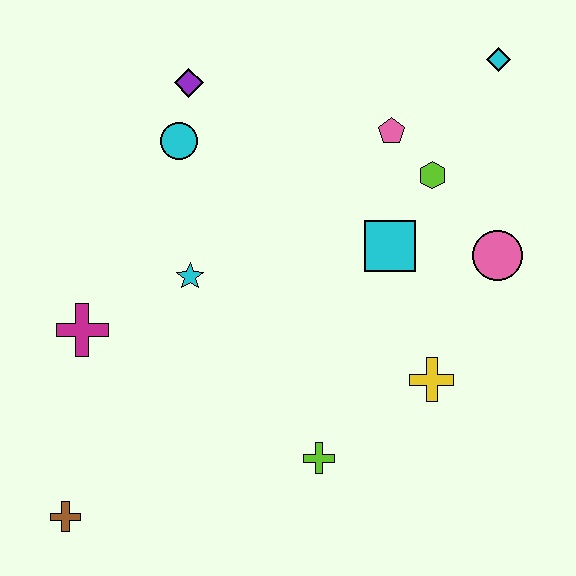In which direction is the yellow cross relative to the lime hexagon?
The yellow cross is below the lime hexagon.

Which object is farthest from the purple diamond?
The brown cross is farthest from the purple diamond.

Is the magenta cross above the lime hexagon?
No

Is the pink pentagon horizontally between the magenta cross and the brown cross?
No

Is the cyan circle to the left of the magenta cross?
No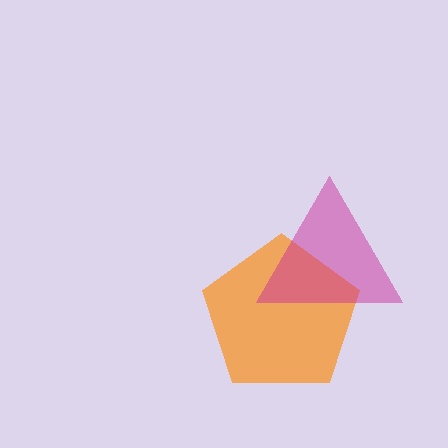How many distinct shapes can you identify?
There are 2 distinct shapes: an orange pentagon, a magenta triangle.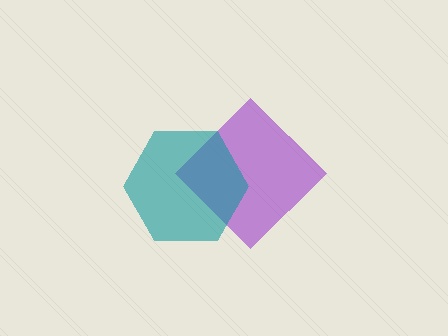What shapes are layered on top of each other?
The layered shapes are: a purple diamond, a teal hexagon.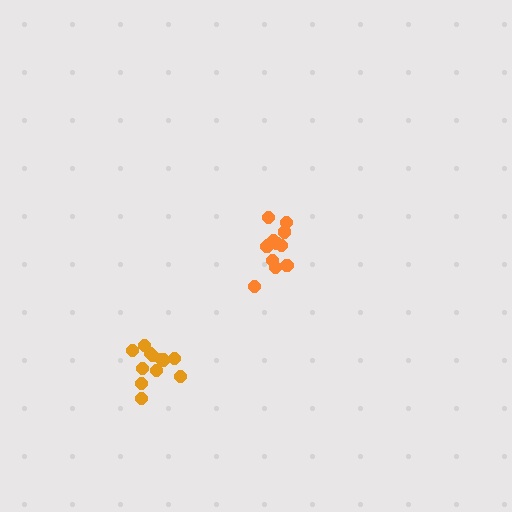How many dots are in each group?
Group 1: 12 dots, Group 2: 12 dots (24 total).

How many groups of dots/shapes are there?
There are 2 groups.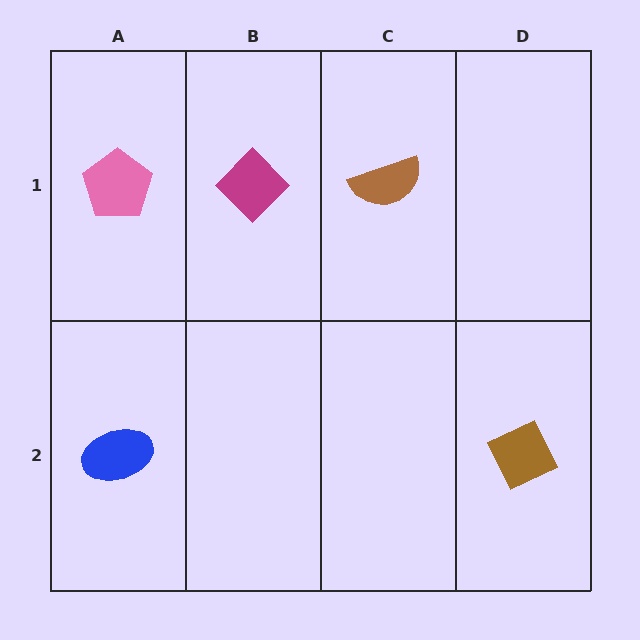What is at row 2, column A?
A blue ellipse.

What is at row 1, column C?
A brown semicircle.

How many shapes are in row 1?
3 shapes.